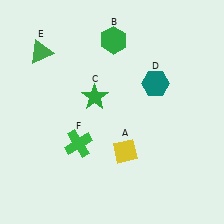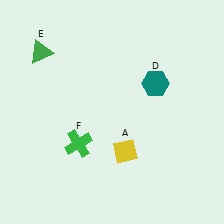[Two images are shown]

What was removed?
The green hexagon (B), the green star (C) were removed in Image 2.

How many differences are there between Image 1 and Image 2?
There are 2 differences between the two images.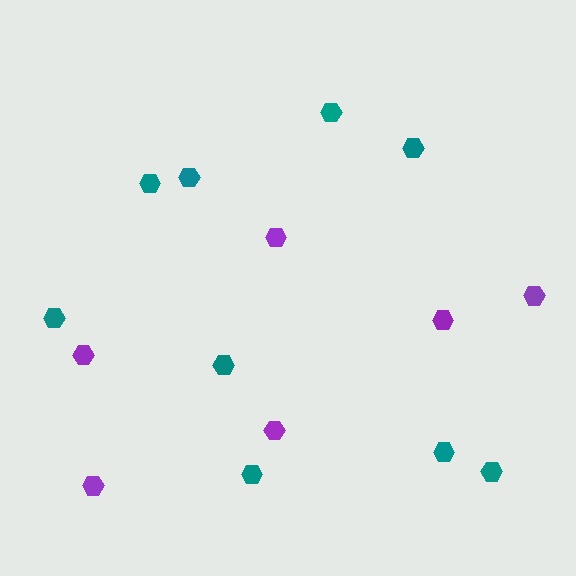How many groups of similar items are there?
There are 2 groups: one group of purple hexagons (6) and one group of teal hexagons (9).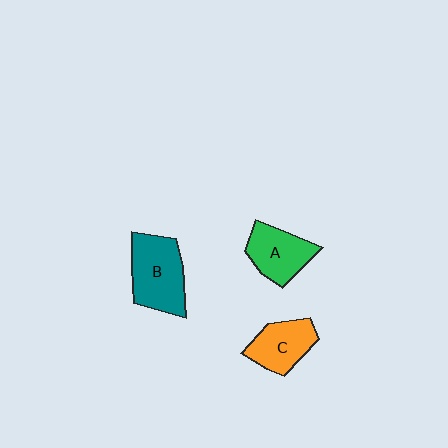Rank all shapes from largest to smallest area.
From largest to smallest: B (teal), A (green), C (orange).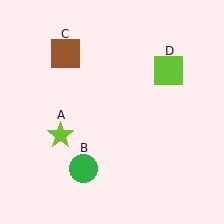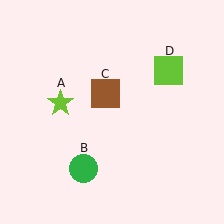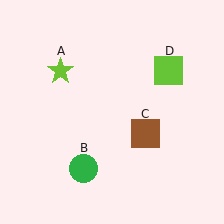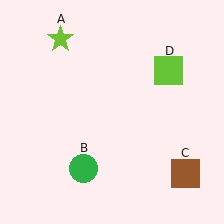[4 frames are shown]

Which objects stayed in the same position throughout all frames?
Green circle (object B) and lime square (object D) remained stationary.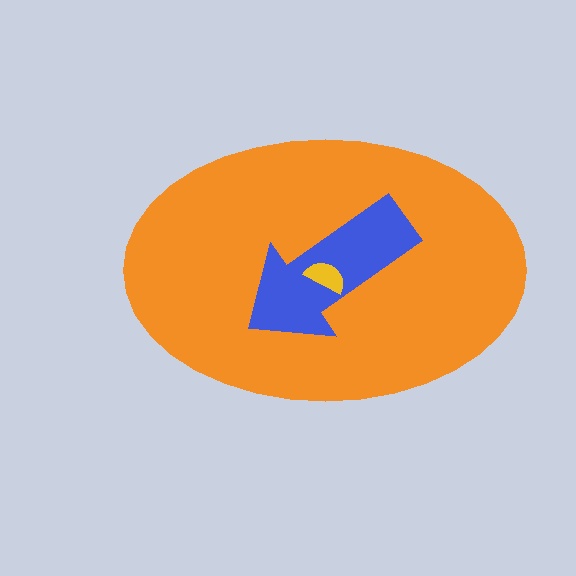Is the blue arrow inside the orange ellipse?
Yes.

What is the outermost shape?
The orange ellipse.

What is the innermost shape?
The yellow semicircle.